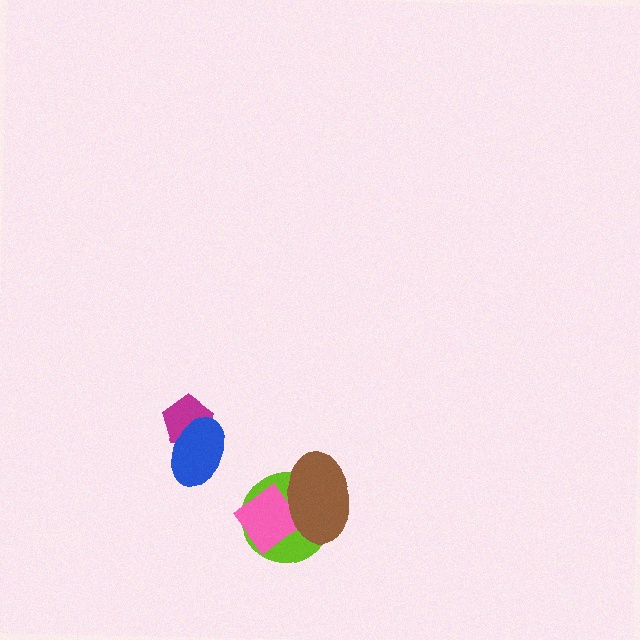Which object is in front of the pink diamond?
The brown ellipse is in front of the pink diamond.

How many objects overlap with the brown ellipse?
2 objects overlap with the brown ellipse.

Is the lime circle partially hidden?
Yes, it is partially covered by another shape.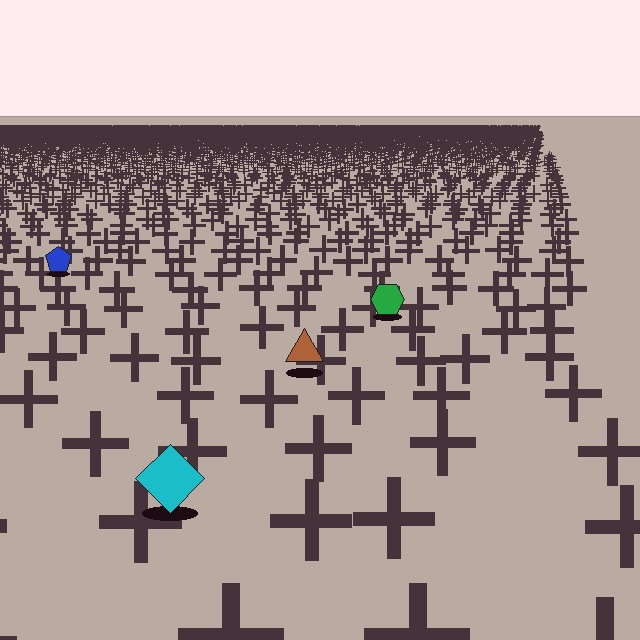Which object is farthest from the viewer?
The blue pentagon is farthest from the viewer. It appears smaller and the ground texture around it is denser.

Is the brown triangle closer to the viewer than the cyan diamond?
No. The cyan diamond is closer — you can tell from the texture gradient: the ground texture is coarser near it.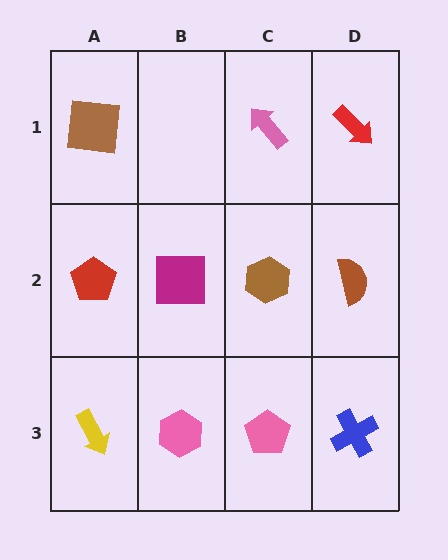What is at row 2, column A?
A red pentagon.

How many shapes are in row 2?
4 shapes.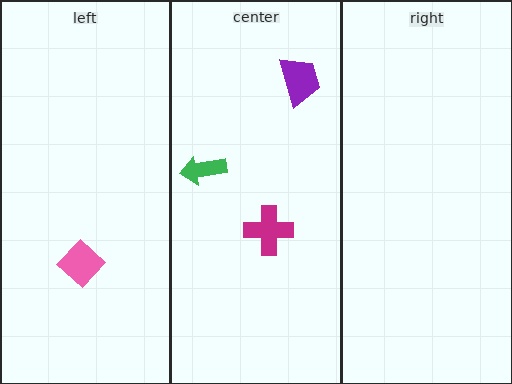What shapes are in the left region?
The pink diamond.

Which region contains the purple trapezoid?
The center region.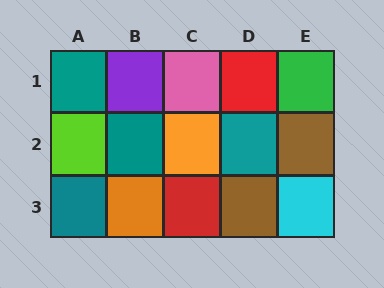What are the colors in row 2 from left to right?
Lime, teal, orange, teal, brown.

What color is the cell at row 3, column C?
Red.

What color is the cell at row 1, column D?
Red.